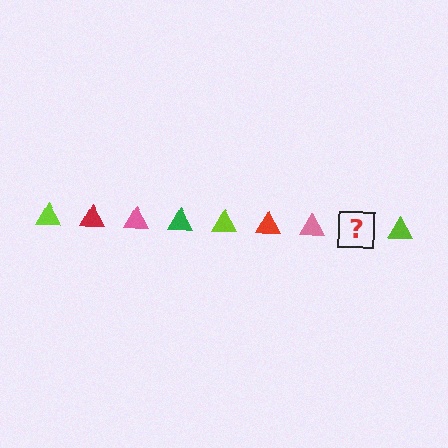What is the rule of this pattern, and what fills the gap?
The rule is that the pattern cycles through lime, red, pink, green triangles. The gap should be filled with a green triangle.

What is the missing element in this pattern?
The missing element is a green triangle.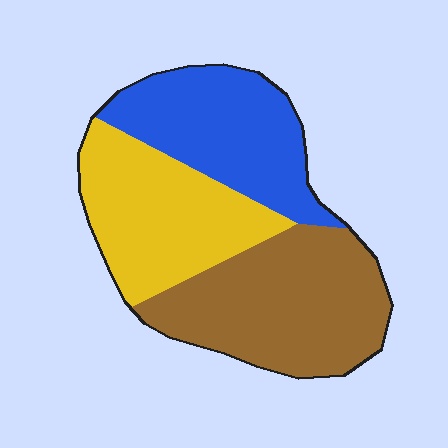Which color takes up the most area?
Brown, at roughly 40%.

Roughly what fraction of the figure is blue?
Blue takes up between a sixth and a third of the figure.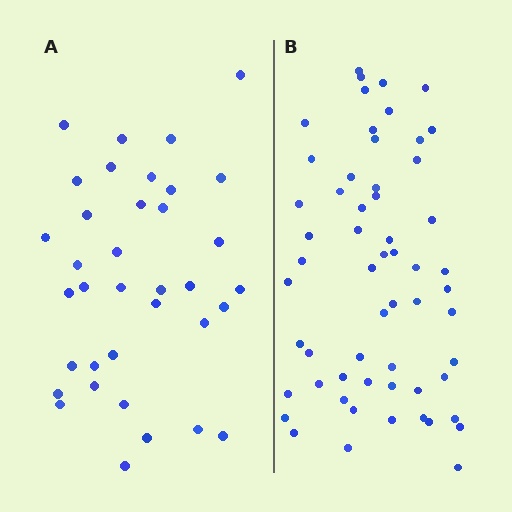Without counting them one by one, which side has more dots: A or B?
Region B (the right region) has more dots.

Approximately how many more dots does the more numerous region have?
Region B has approximately 20 more dots than region A.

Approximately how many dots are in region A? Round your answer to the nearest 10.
About 40 dots. (The exact count is 36, which rounds to 40.)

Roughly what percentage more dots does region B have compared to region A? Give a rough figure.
About 60% more.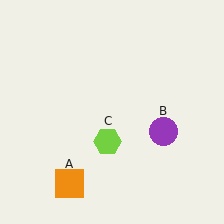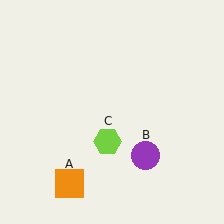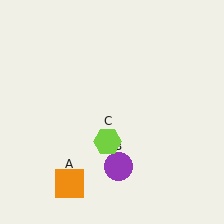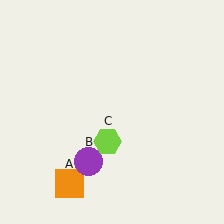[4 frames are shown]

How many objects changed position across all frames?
1 object changed position: purple circle (object B).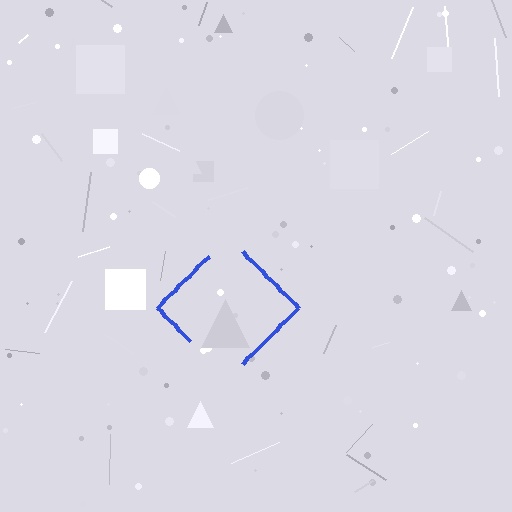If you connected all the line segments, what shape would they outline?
They would outline a diamond.